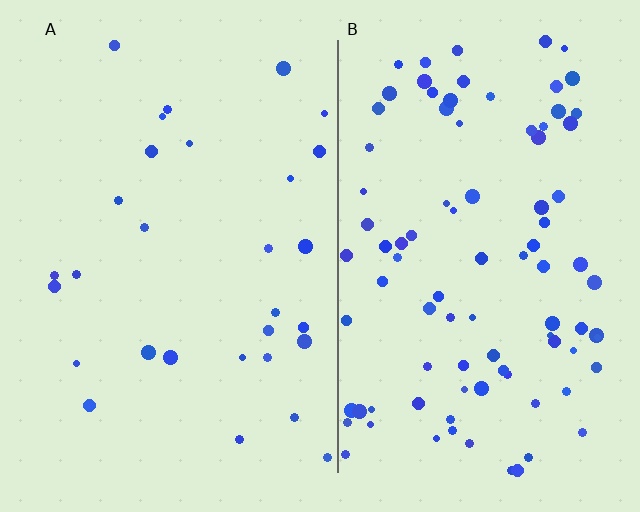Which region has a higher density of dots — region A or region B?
B (the right).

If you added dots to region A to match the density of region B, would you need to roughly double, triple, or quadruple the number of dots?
Approximately triple.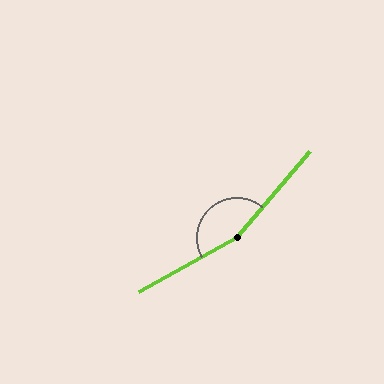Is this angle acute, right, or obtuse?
It is obtuse.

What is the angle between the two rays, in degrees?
Approximately 160 degrees.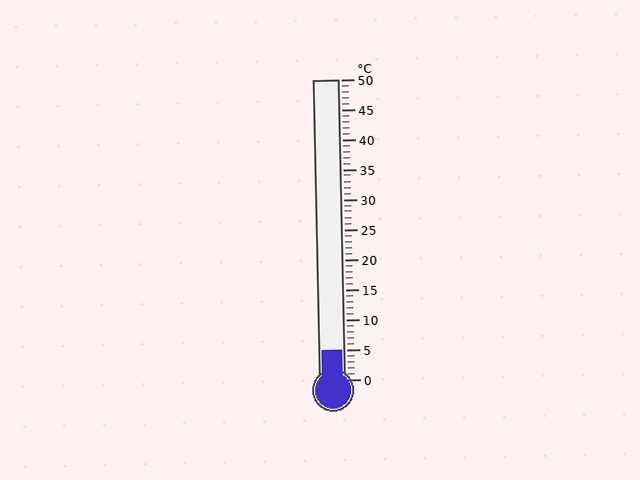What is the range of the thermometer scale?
The thermometer scale ranges from 0°C to 50°C.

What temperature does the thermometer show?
The thermometer shows approximately 5°C.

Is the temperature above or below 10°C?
The temperature is below 10°C.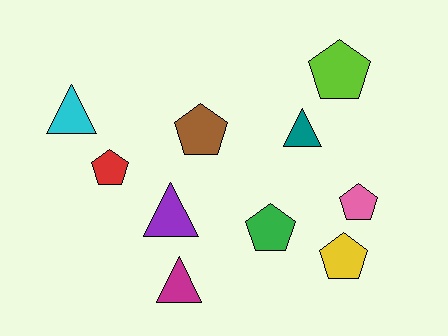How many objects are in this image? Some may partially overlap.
There are 10 objects.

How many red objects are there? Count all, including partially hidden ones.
There is 1 red object.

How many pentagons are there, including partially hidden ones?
There are 6 pentagons.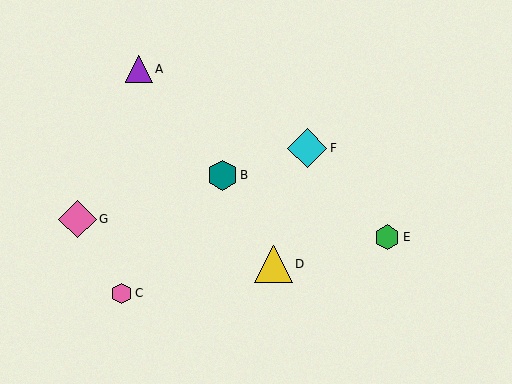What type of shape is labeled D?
Shape D is a yellow triangle.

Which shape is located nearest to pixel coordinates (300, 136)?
The cyan diamond (labeled F) at (307, 148) is nearest to that location.